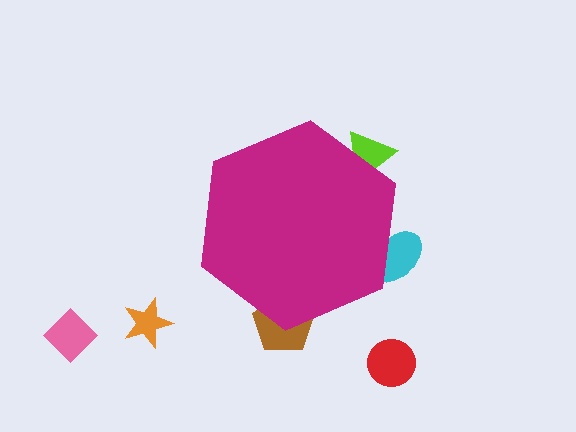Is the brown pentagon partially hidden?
Yes, the brown pentagon is partially hidden behind the magenta hexagon.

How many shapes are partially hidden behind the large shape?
3 shapes are partially hidden.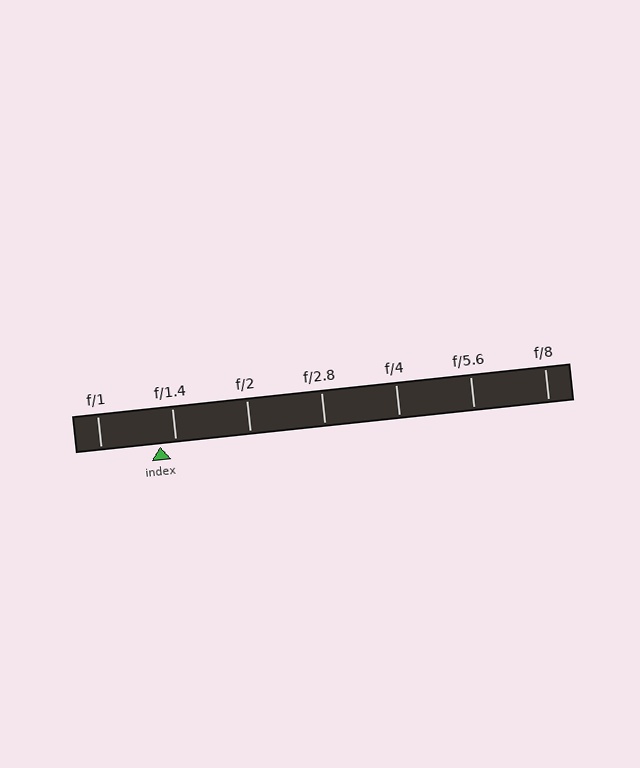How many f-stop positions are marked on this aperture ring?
There are 7 f-stop positions marked.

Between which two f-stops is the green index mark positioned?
The index mark is between f/1 and f/1.4.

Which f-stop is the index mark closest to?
The index mark is closest to f/1.4.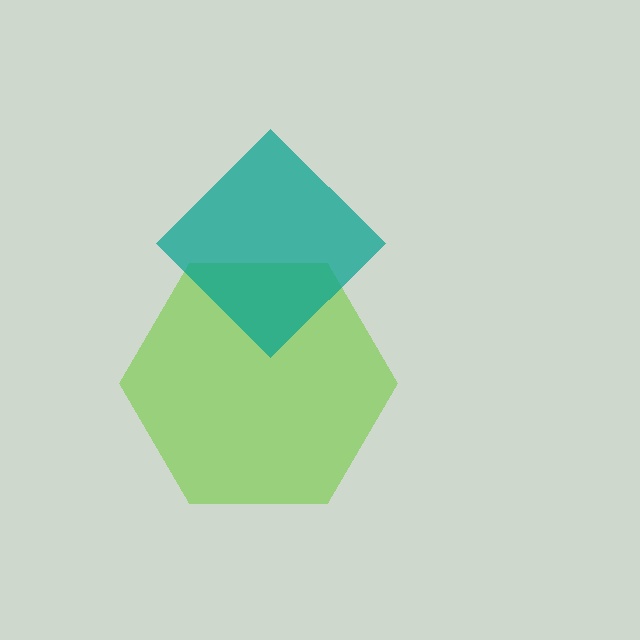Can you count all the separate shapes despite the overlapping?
Yes, there are 2 separate shapes.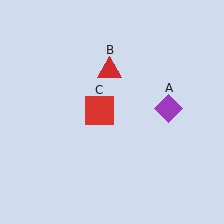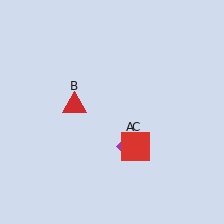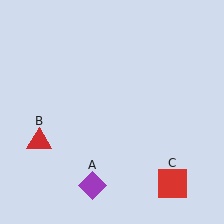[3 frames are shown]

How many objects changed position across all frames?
3 objects changed position: purple diamond (object A), red triangle (object B), red square (object C).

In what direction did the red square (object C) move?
The red square (object C) moved down and to the right.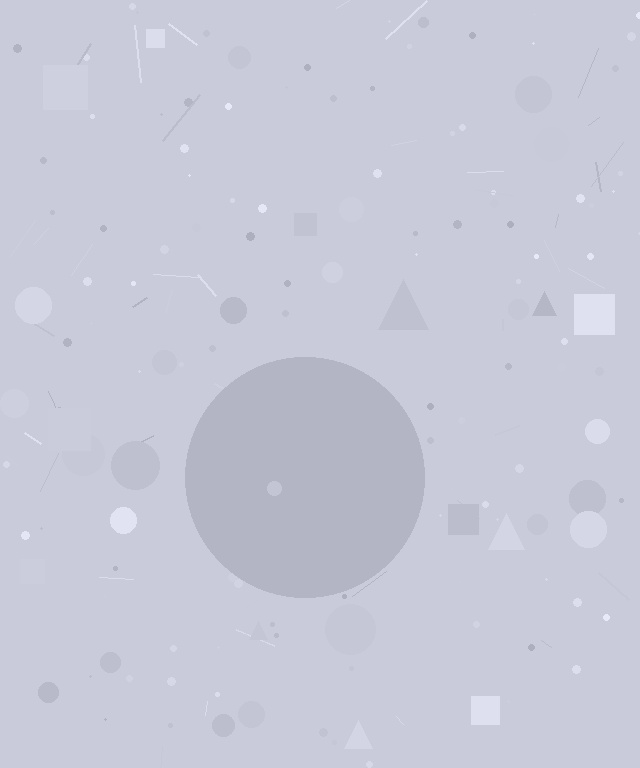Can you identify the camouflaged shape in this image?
The camouflaged shape is a circle.